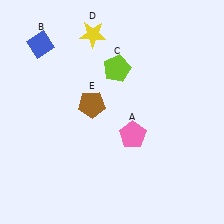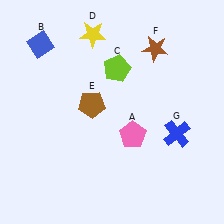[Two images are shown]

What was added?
A brown star (F), a blue cross (G) were added in Image 2.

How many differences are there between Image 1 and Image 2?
There are 2 differences between the two images.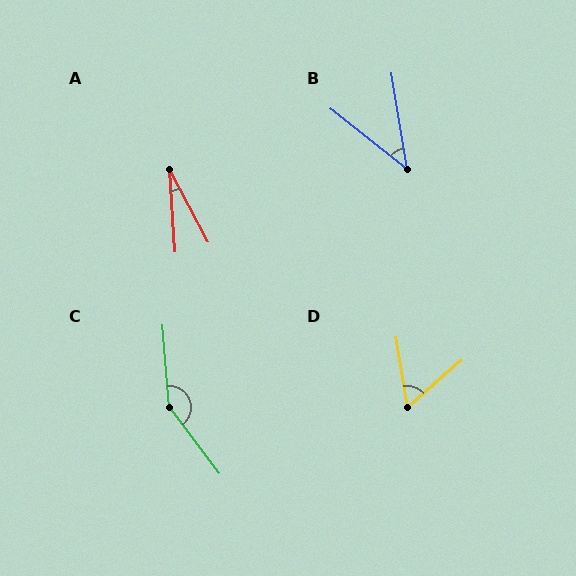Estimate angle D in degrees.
Approximately 58 degrees.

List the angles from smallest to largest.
A (24°), B (42°), D (58°), C (147°).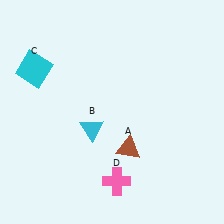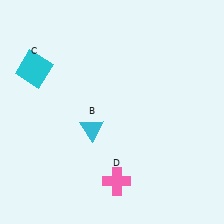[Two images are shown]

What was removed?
The brown triangle (A) was removed in Image 2.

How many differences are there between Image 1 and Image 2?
There is 1 difference between the two images.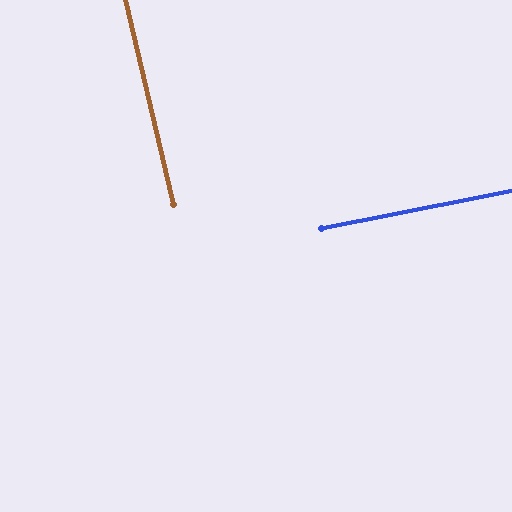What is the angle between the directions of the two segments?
Approximately 88 degrees.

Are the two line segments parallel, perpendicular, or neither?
Perpendicular — they meet at approximately 88°.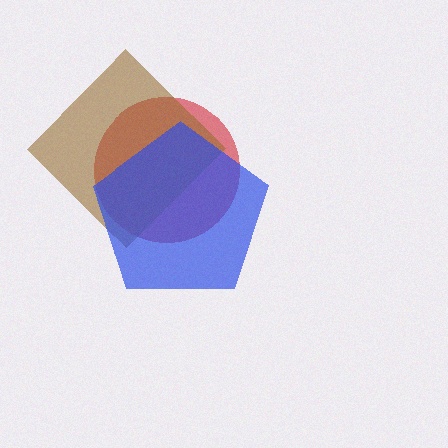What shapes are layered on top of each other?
The layered shapes are: a red circle, a brown diamond, a blue pentagon.